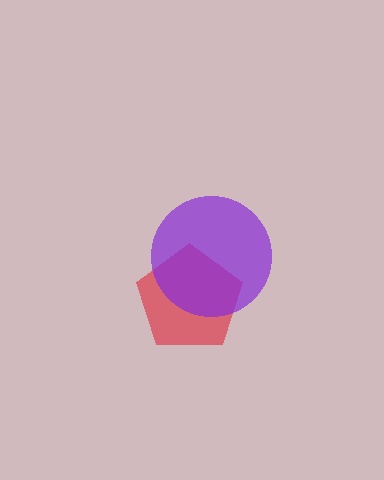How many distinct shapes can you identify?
There are 2 distinct shapes: a red pentagon, a purple circle.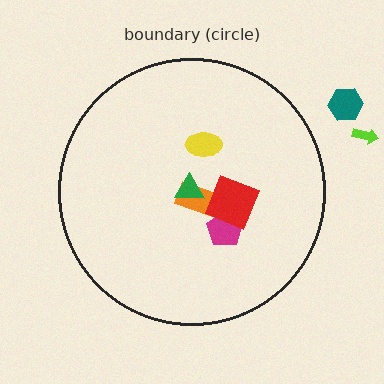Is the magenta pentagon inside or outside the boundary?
Inside.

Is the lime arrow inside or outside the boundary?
Outside.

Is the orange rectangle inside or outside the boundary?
Inside.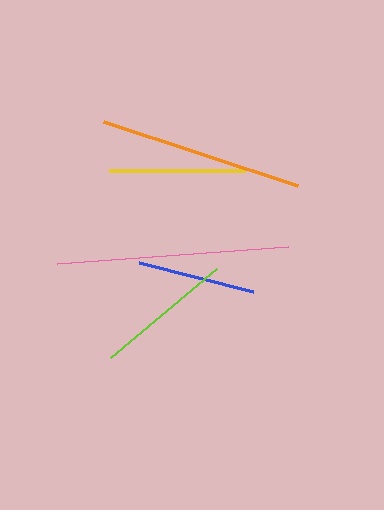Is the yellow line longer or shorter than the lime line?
The lime line is longer than the yellow line.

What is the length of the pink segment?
The pink segment is approximately 231 pixels long.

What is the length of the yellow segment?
The yellow segment is approximately 136 pixels long.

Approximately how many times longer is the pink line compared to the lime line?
The pink line is approximately 1.7 times the length of the lime line.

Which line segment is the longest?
The pink line is the longest at approximately 231 pixels.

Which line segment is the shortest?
The blue line is the shortest at approximately 117 pixels.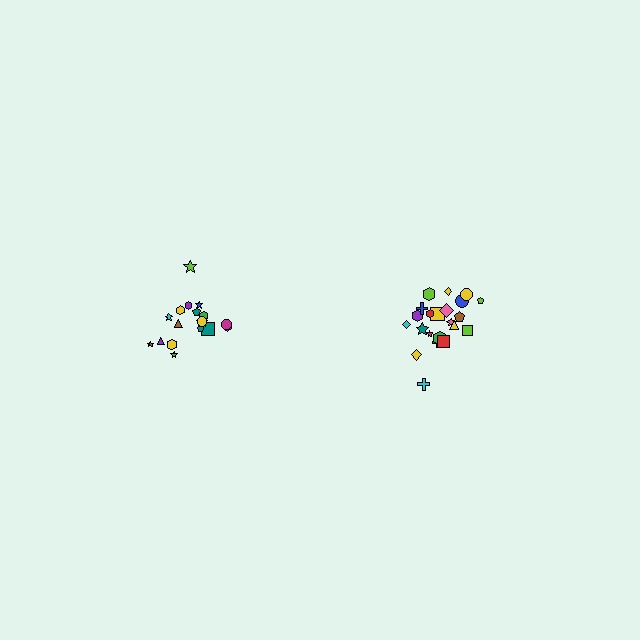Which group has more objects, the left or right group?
The right group.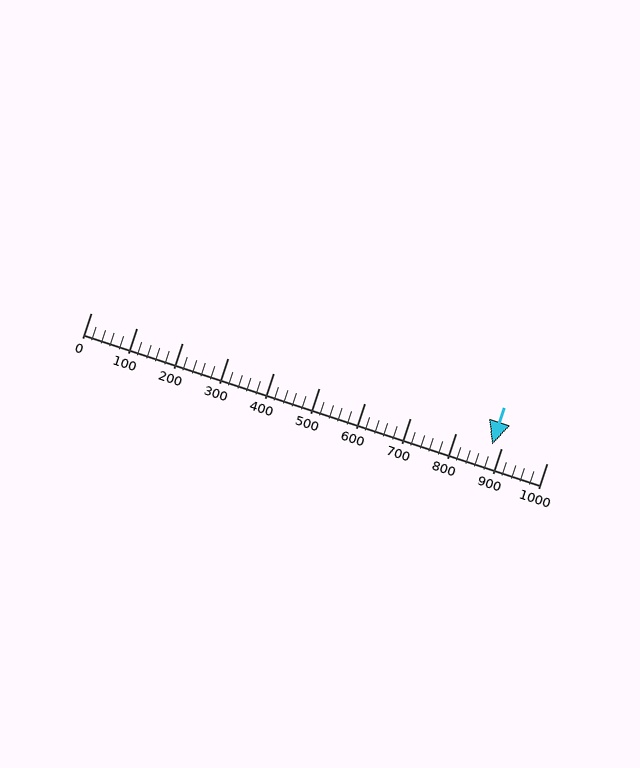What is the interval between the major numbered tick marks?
The major tick marks are spaced 100 units apart.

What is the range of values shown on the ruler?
The ruler shows values from 0 to 1000.